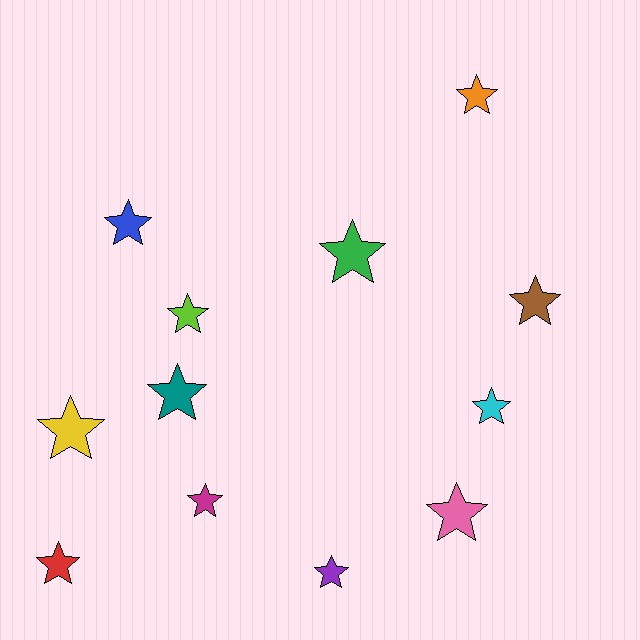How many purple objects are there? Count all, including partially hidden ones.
There is 1 purple object.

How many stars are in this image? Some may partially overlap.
There are 12 stars.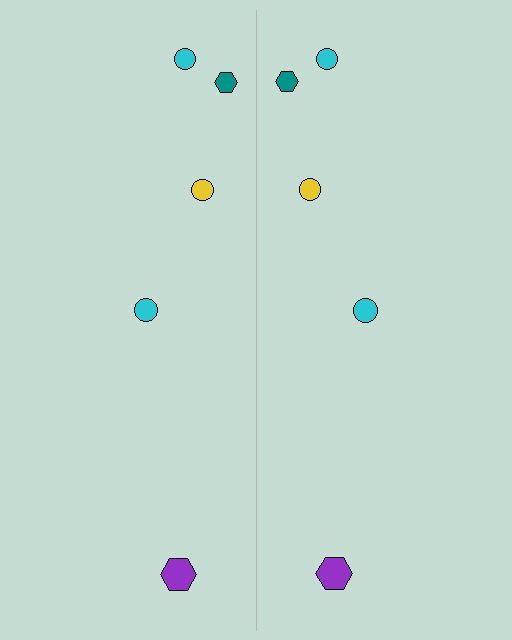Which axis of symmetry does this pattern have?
The pattern has a vertical axis of symmetry running through the center of the image.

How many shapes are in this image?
There are 10 shapes in this image.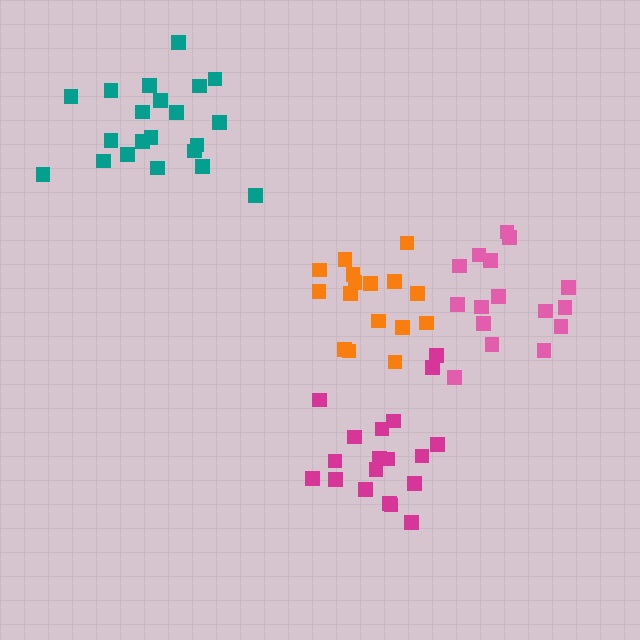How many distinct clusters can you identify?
There are 4 distinct clusters.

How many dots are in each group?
Group 1: 20 dots, Group 2: 21 dots, Group 3: 16 dots, Group 4: 16 dots (73 total).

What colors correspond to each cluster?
The clusters are colored: magenta, teal, pink, orange.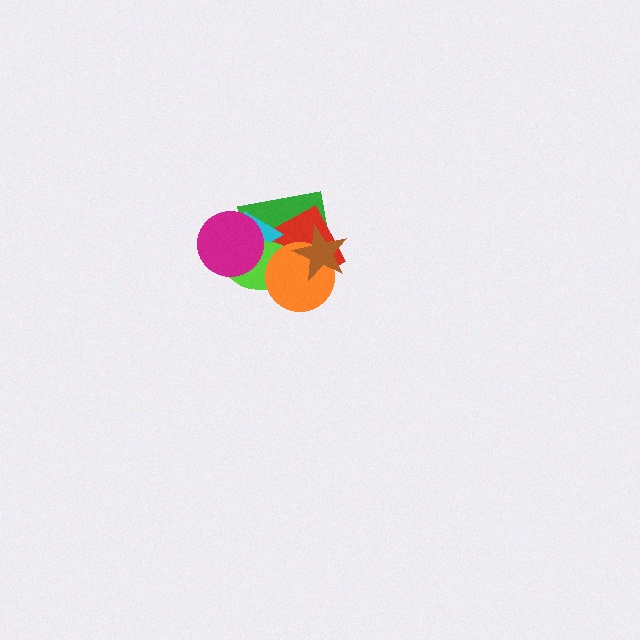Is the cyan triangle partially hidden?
Yes, it is partially covered by another shape.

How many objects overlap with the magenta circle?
3 objects overlap with the magenta circle.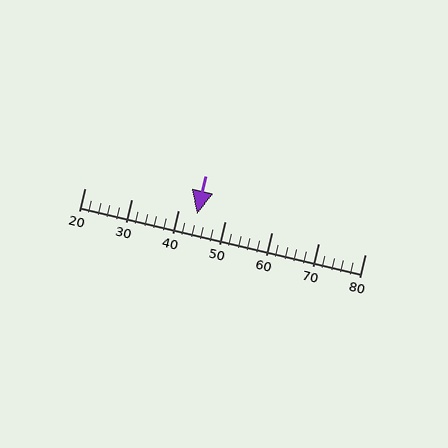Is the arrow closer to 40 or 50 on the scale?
The arrow is closer to 40.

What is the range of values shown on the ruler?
The ruler shows values from 20 to 80.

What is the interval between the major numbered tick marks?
The major tick marks are spaced 10 units apart.